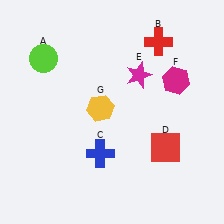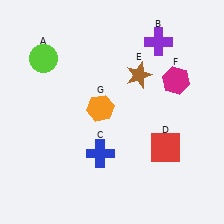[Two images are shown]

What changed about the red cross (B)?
In Image 1, B is red. In Image 2, it changed to purple.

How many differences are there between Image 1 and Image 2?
There are 3 differences between the two images.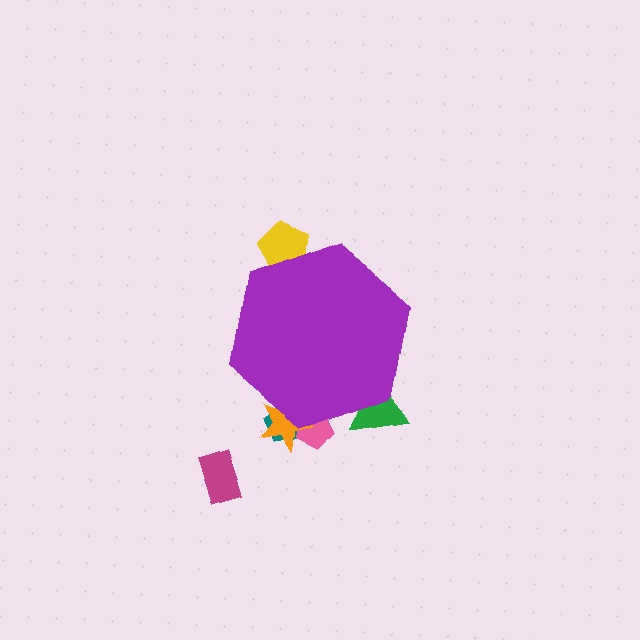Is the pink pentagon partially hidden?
Yes, the pink pentagon is partially hidden behind the purple hexagon.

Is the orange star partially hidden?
Yes, the orange star is partially hidden behind the purple hexagon.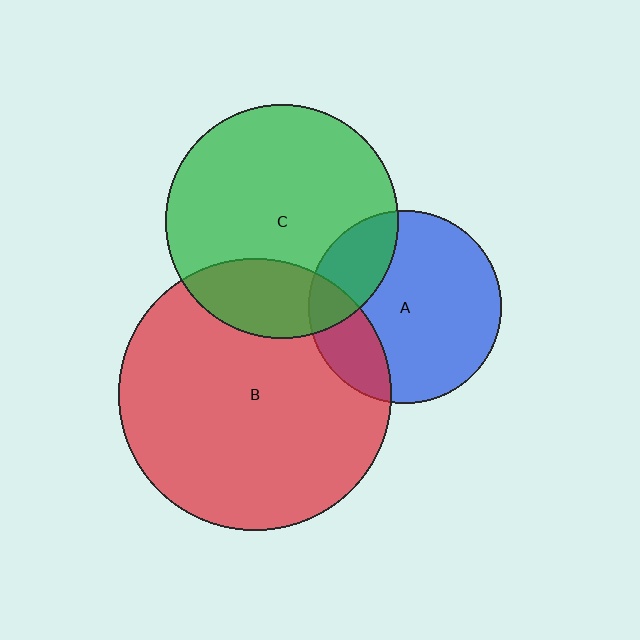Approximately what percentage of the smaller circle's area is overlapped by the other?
Approximately 25%.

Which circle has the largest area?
Circle B (red).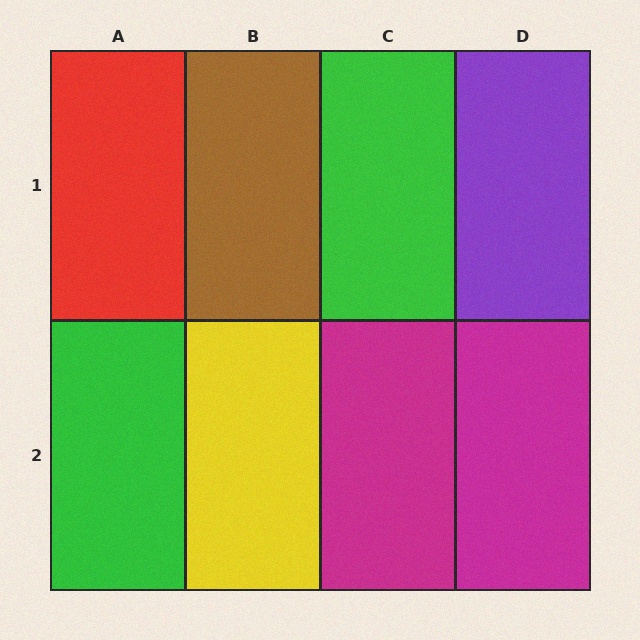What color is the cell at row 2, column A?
Green.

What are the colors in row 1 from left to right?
Red, brown, green, purple.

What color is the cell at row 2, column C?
Magenta.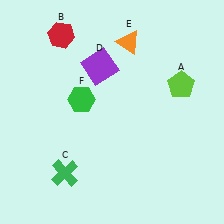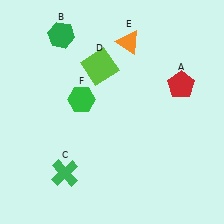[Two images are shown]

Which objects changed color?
A changed from lime to red. B changed from red to green. D changed from purple to lime.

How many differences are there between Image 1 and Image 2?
There are 3 differences between the two images.